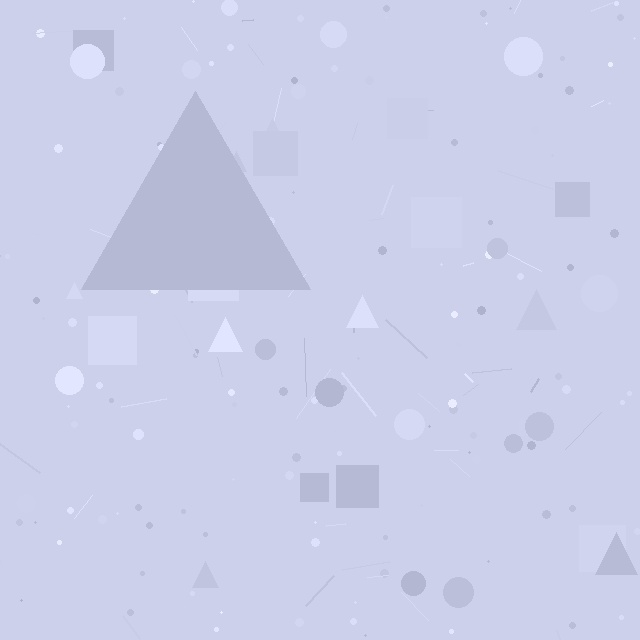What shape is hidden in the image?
A triangle is hidden in the image.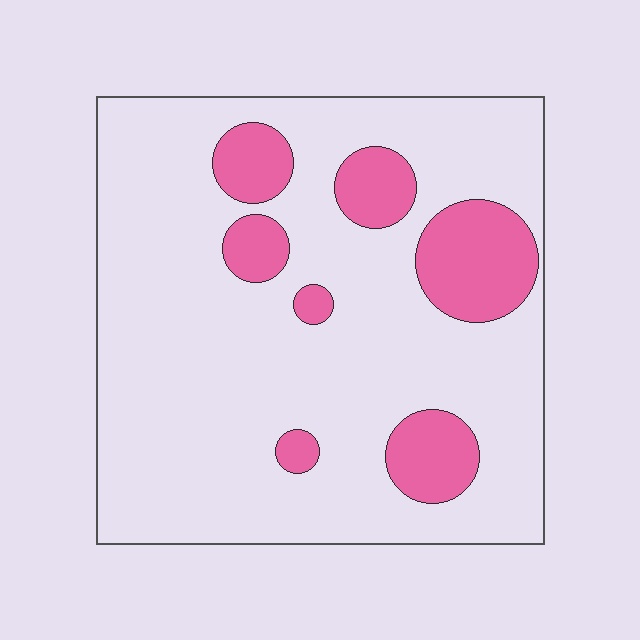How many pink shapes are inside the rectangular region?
7.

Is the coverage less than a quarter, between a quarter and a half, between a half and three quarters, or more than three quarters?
Less than a quarter.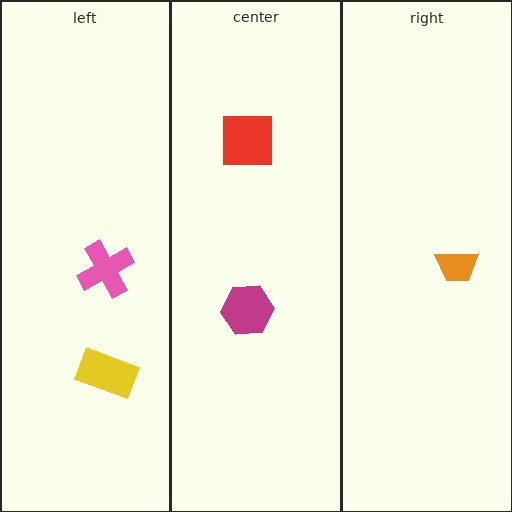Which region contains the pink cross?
The left region.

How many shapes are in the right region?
1.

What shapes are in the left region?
The yellow rectangle, the pink cross.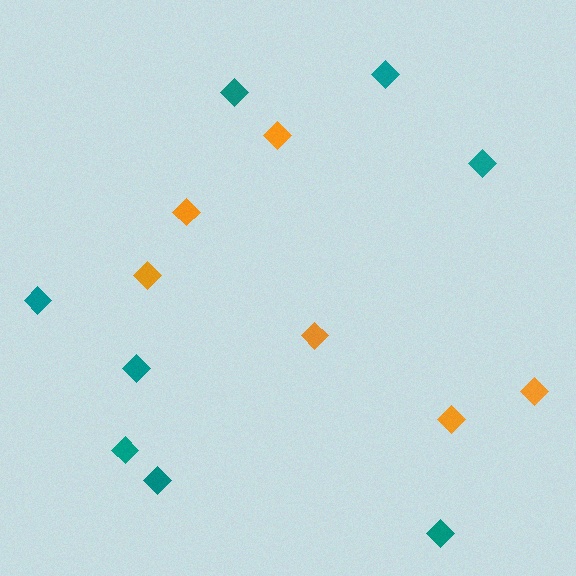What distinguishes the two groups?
There are 2 groups: one group of teal diamonds (8) and one group of orange diamonds (6).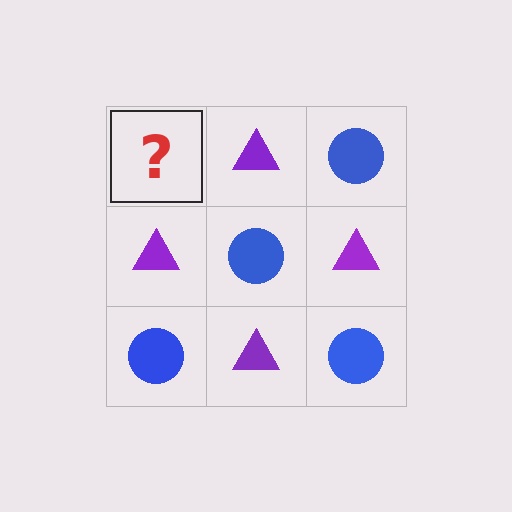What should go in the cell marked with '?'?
The missing cell should contain a blue circle.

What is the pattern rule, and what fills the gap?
The rule is that it alternates blue circle and purple triangle in a checkerboard pattern. The gap should be filled with a blue circle.